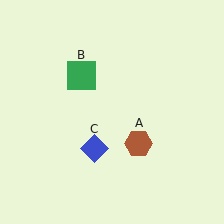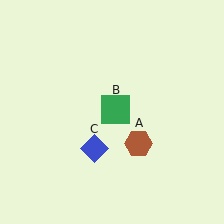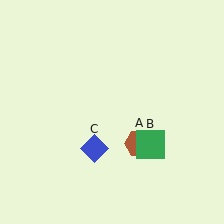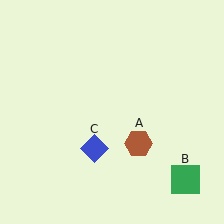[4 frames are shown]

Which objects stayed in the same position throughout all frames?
Brown hexagon (object A) and blue diamond (object C) remained stationary.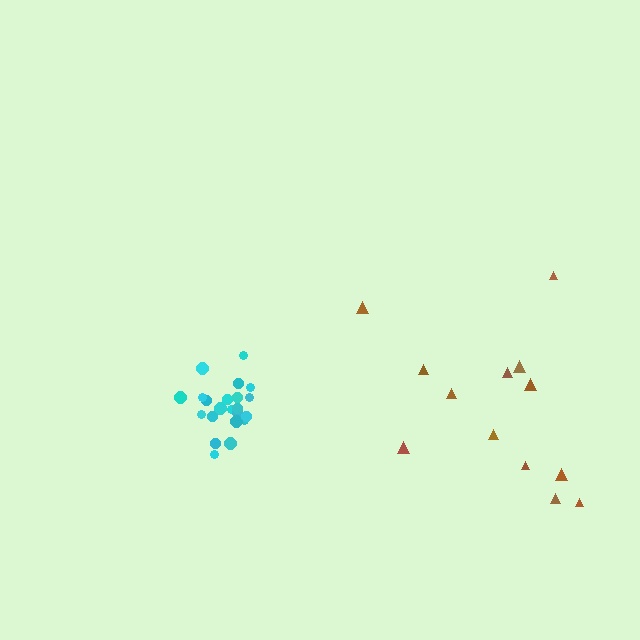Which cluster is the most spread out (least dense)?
Brown.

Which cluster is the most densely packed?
Cyan.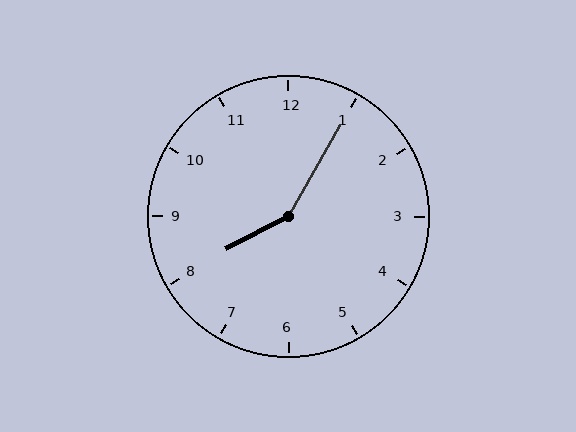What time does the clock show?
8:05.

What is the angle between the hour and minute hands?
Approximately 148 degrees.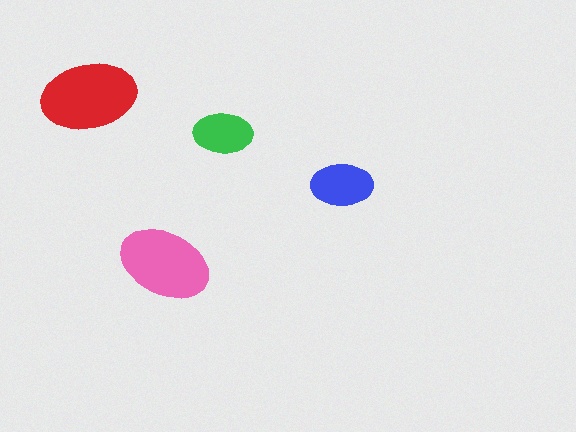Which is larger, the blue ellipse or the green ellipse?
The blue one.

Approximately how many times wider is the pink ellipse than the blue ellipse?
About 1.5 times wider.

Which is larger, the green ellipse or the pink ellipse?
The pink one.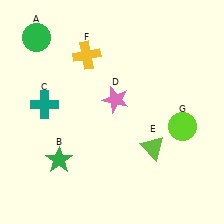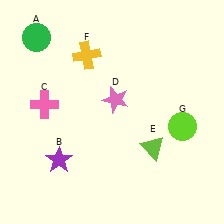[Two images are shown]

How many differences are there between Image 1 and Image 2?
There are 2 differences between the two images.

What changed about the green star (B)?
In Image 1, B is green. In Image 2, it changed to purple.